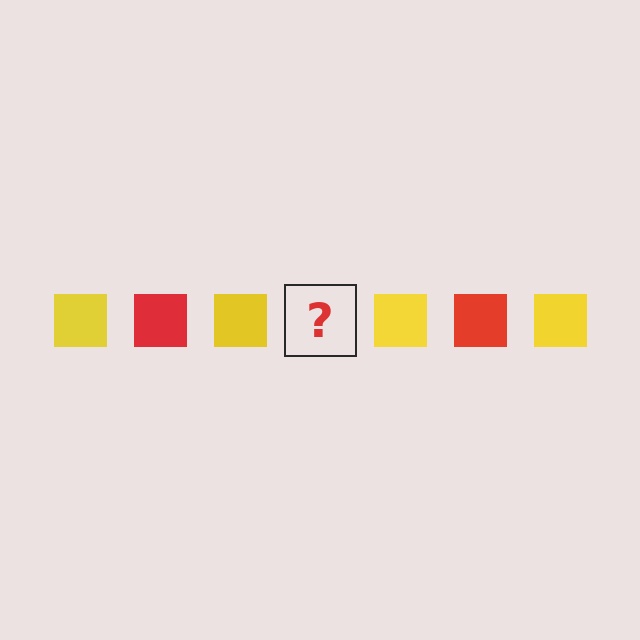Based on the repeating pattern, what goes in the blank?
The blank should be a red square.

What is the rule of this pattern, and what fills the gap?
The rule is that the pattern cycles through yellow, red squares. The gap should be filled with a red square.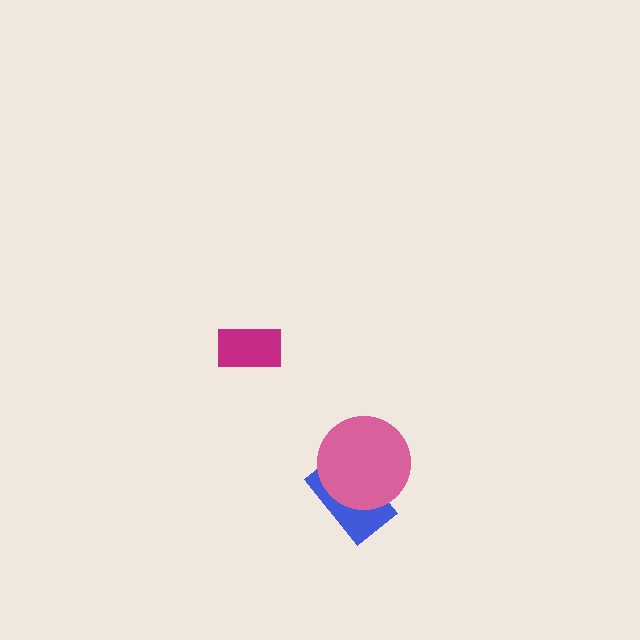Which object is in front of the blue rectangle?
The pink circle is in front of the blue rectangle.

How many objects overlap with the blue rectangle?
1 object overlaps with the blue rectangle.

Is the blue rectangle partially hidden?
Yes, it is partially covered by another shape.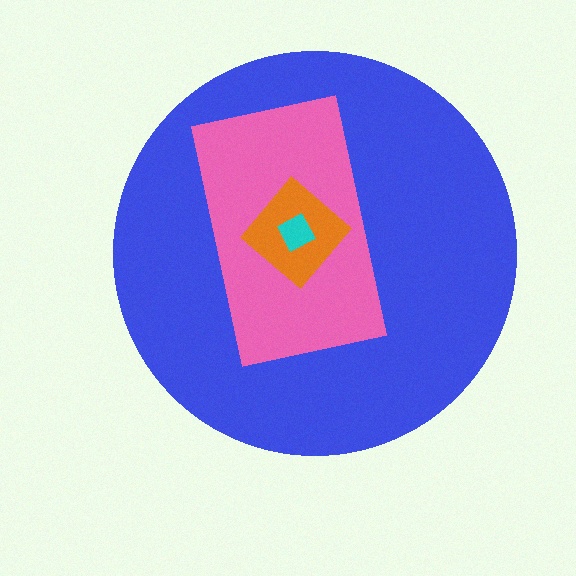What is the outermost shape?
The blue circle.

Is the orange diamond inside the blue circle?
Yes.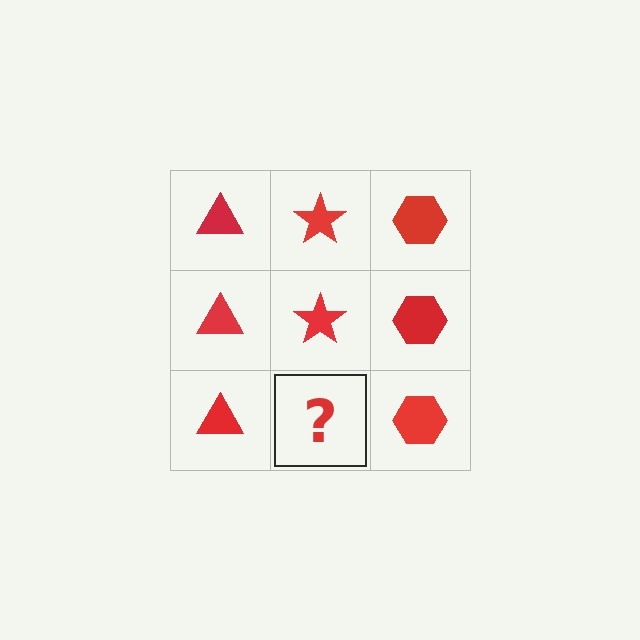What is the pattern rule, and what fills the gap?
The rule is that each column has a consistent shape. The gap should be filled with a red star.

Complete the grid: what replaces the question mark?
The question mark should be replaced with a red star.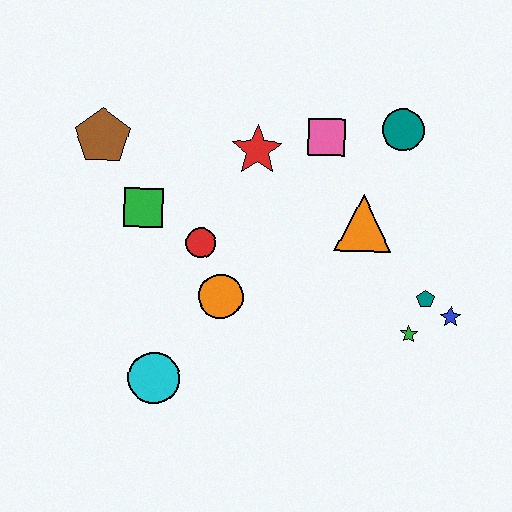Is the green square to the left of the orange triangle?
Yes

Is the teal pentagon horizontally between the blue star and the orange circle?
Yes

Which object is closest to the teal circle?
The pink square is closest to the teal circle.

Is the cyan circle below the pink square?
Yes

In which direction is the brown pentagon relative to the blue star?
The brown pentagon is to the left of the blue star.